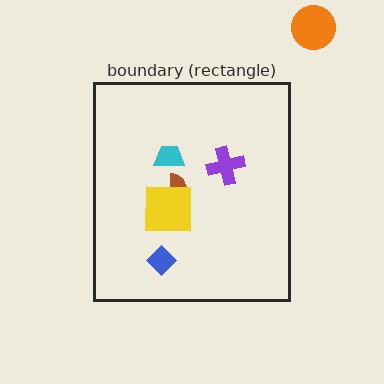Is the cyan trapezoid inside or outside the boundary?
Inside.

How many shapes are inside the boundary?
5 inside, 1 outside.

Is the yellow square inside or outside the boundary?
Inside.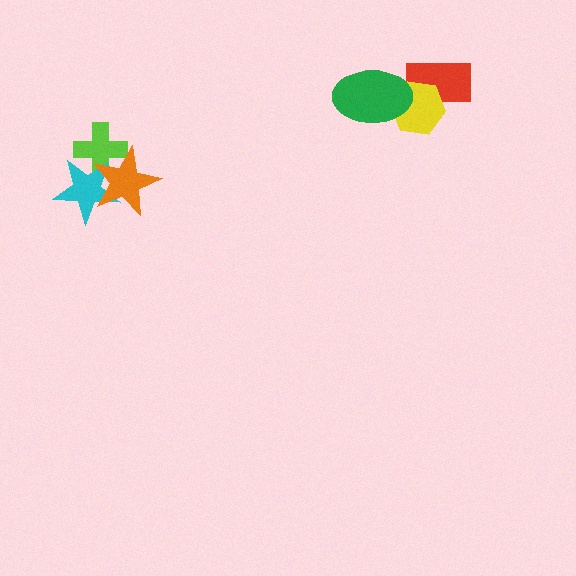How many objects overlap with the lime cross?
2 objects overlap with the lime cross.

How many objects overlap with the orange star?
2 objects overlap with the orange star.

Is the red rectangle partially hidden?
Yes, it is partially covered by another shape.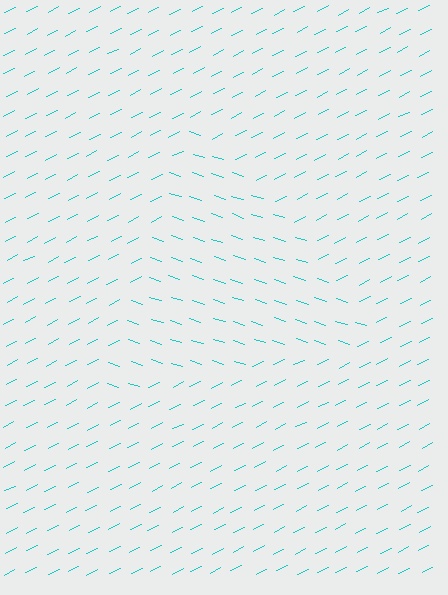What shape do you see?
I see a triangle.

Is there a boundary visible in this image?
Yes, there is a texture boundary formed by a change in line orientation.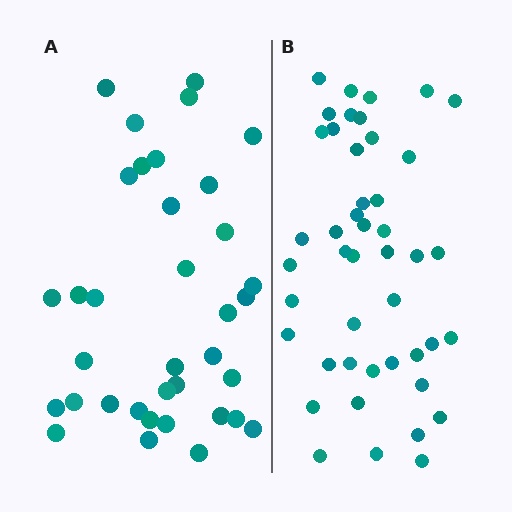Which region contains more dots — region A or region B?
Region B (the right region) has more dots.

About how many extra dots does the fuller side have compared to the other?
Region B has roughly 8 or so more dots than region A.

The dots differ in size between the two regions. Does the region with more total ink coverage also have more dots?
No. Region A has more total ink coverage because its dots are larger, but region B actually contains more individual dots. Total area can be misleading — the number of items is what matters here.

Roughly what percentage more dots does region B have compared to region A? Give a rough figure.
About 25% more.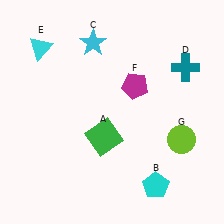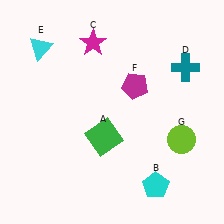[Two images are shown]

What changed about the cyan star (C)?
In Image 1, C is cyan. In Image 2, it changed to magenta.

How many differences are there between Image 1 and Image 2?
There is 1 difference between the two images.